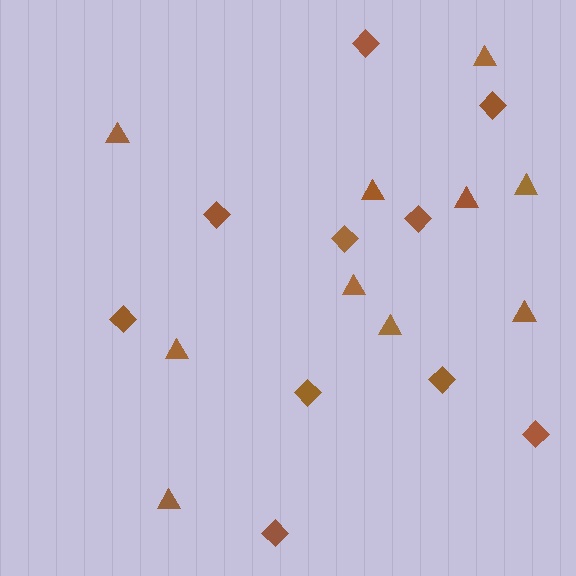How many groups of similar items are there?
There are 2 groups: one group of triangles (10) and one group of diamonds (10).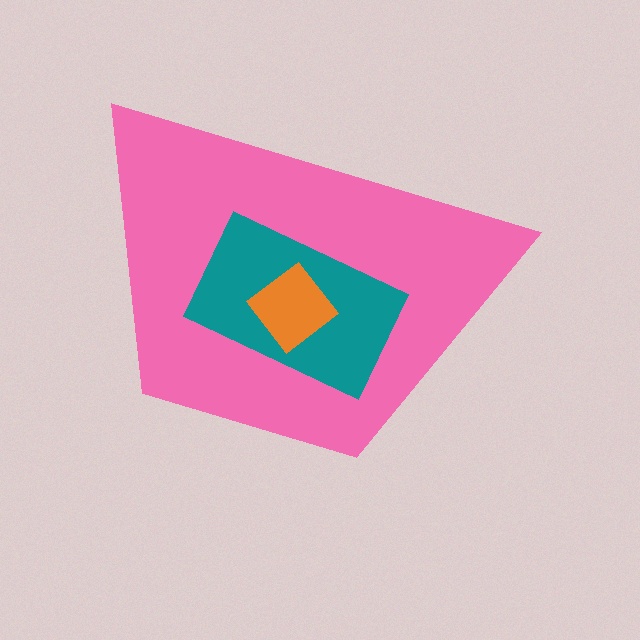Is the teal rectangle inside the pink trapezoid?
Yes.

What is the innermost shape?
The orange diamond.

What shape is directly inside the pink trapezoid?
The teal rectangle.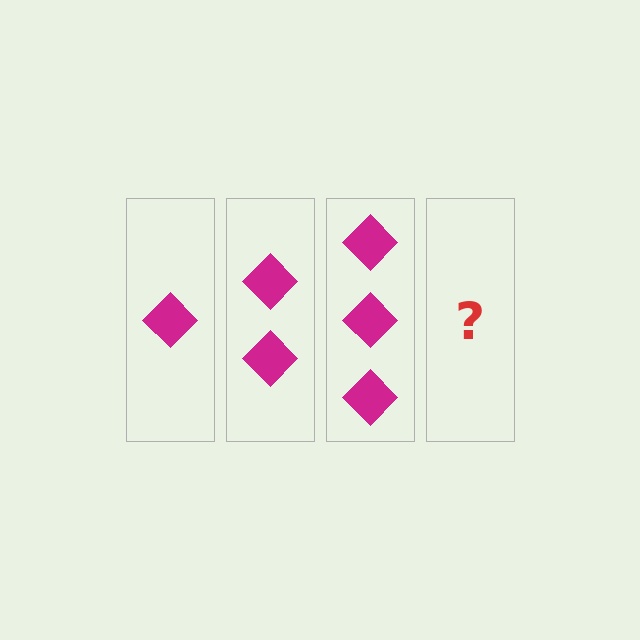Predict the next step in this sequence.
The next step is 4 diamonds.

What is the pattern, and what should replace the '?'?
The pattern is that each step adds one more diamond. The '?' should be 4 diamonds.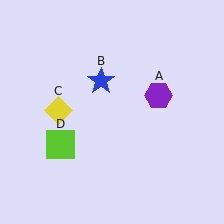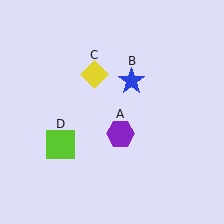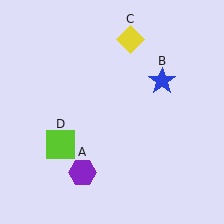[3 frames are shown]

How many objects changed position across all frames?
3 objects changed position: purple hexagon (object A), blue star (object B), yellow diamond (object C).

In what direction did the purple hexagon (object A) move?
The purple hexagon (object A) moved down and to the left.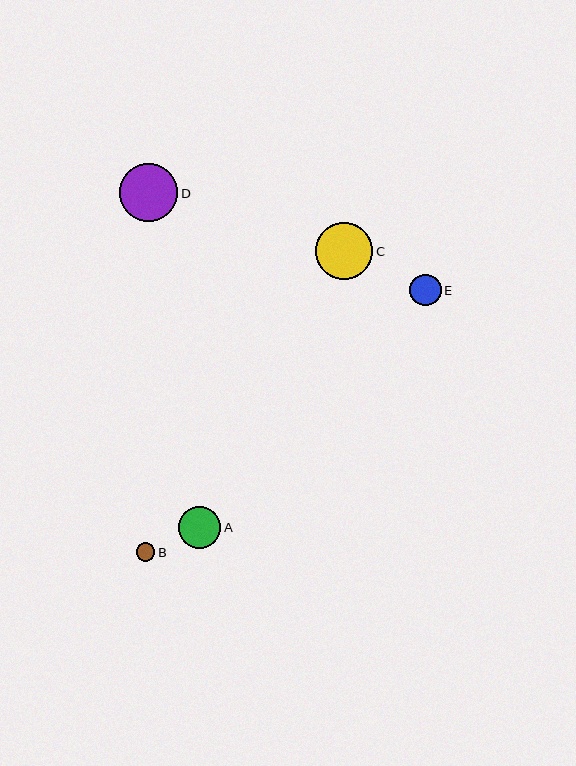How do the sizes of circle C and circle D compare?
Circle C and circle D are approximately the same size.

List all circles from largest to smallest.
From largest to smallest: C, D, A, E, B.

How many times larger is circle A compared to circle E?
Circle A is approximately 1.3 times the size of circle E.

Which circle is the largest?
Circle C is the largest with a size of approximately 58 pixels.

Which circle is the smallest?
Circle B is the smallest with a size of approximately 19 pixels.